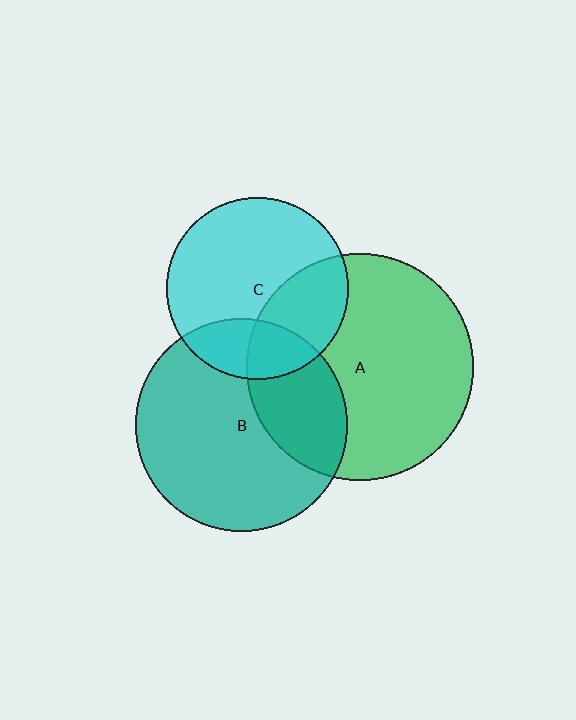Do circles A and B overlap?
Yes.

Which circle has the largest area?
Circle A (green).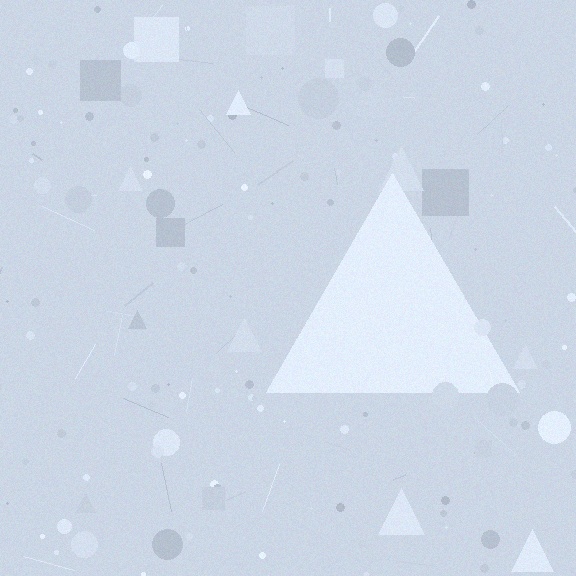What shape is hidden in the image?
A triangle is hidden in the image.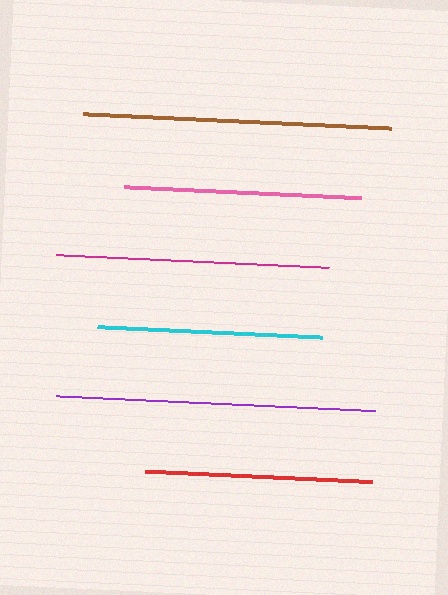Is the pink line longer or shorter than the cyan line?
The pink line is longer than the cyan line.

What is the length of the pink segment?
The pink segment is approximately 237 pixels long.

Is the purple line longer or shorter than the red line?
The purple line is longer than the red line.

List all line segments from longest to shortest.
From longest to shortest: purple, brown, magenta, pink, red, cyan.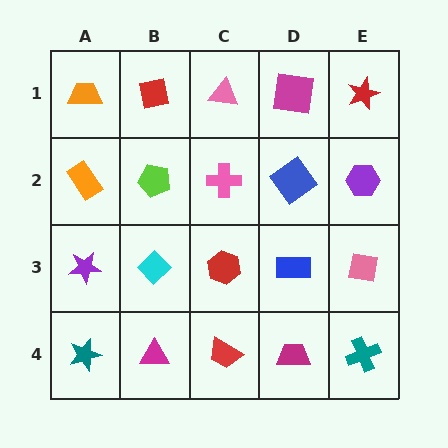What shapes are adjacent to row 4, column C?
A red hexagon (row 3, column C), a magenta triangle (row 4, column B), a magenta trapezoid (row 4, column D).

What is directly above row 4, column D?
A blue rectangle.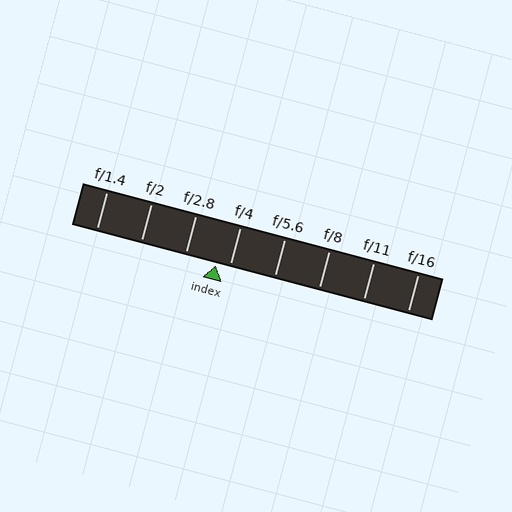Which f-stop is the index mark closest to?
The index mark is closest to f/4.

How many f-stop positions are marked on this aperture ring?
There are 8 f-stop positions marked.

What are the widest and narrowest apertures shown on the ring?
The widest aperture shown is f/1.4 and the narrowest is f/16.